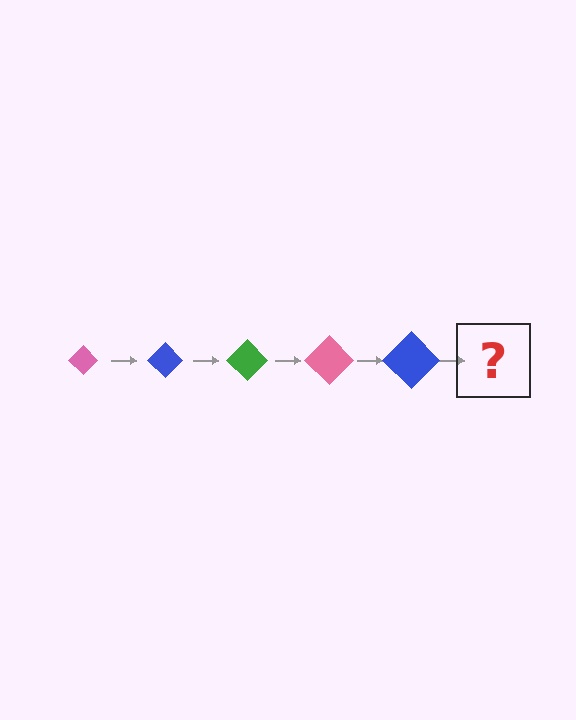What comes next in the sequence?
The next element should be a green diamond, larger than the previous one.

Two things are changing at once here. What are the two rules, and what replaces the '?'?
The two rules are that the diamond grows larger each step and the color cycles through pink, blue, and green. The '?' should be a green diamond, larger than the previous one.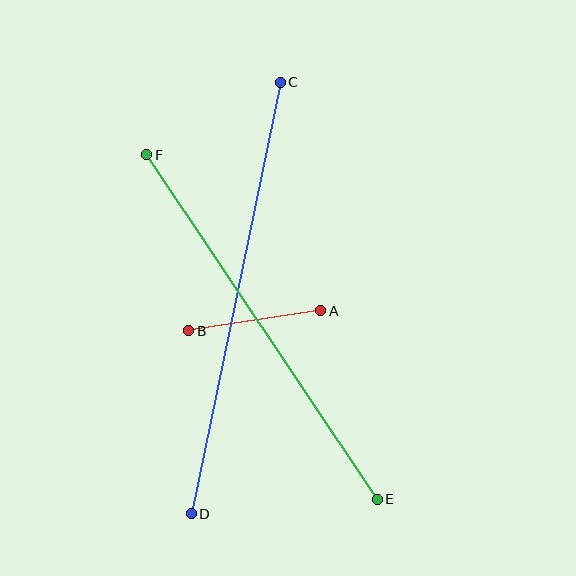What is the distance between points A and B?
The distance is approximately 134 pixels.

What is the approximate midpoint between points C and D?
The midpoint is at approximately (236, 298) pixels.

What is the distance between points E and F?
The distance is approximately 415 pixels.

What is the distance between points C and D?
The distance is approximately 440 pixels.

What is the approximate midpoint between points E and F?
The midpoint is at approximately (262, 327) pixels.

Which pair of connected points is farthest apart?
Points C and D are farthest apart.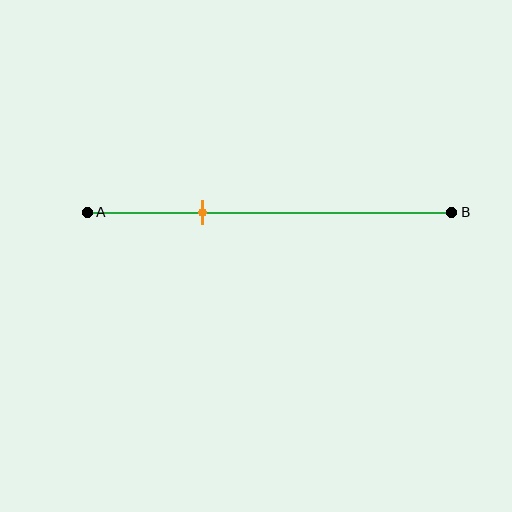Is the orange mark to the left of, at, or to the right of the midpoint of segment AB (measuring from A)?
The orange mark is to the left of the midpoint of segment AB.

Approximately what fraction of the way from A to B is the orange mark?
The orange mark is approximately 30% of the way from A to B.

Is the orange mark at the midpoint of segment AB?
No, the mark is at about 30% from A, not at the 50% midpoint.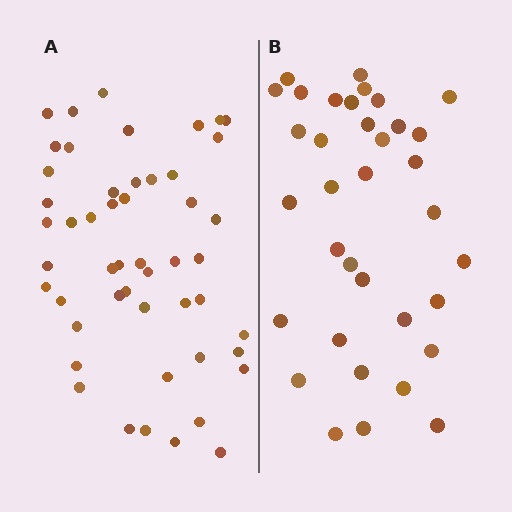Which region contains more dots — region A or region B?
Region A (the left region) has more dots.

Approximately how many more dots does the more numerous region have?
Region A has approximately 15 more dots than region B.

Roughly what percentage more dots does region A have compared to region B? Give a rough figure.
About 45% more.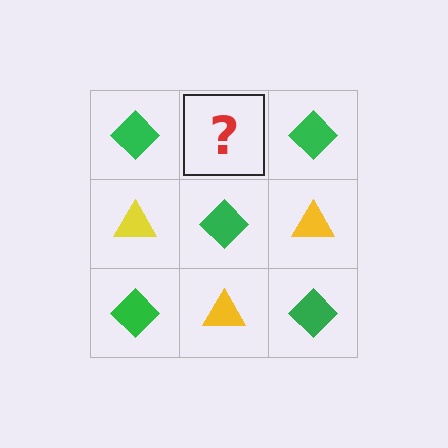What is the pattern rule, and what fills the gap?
The rule is that it alternates green diamond and yellow triangle in a checkerboard pattern. The gap should be filled with a yellow triangle.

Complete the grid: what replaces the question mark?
The question mark should be replaced with a yellow triangle.